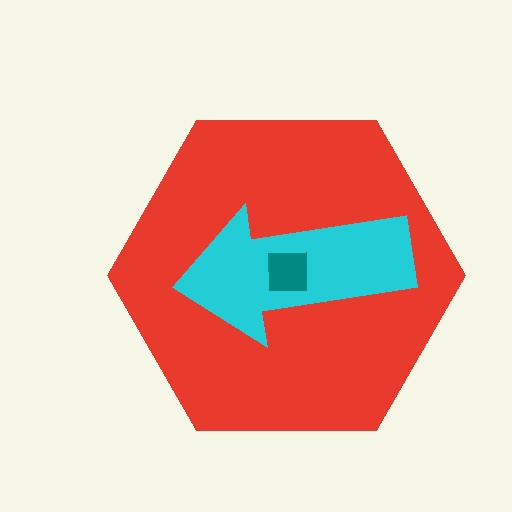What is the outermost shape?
The red hexagon.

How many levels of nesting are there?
3.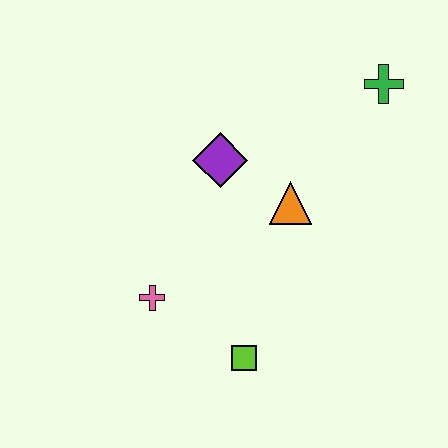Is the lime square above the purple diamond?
No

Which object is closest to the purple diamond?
The orange triangle is closest to the purple diamond.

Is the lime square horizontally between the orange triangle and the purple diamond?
Yes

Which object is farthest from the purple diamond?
The lime square is farthest from the purple diamond.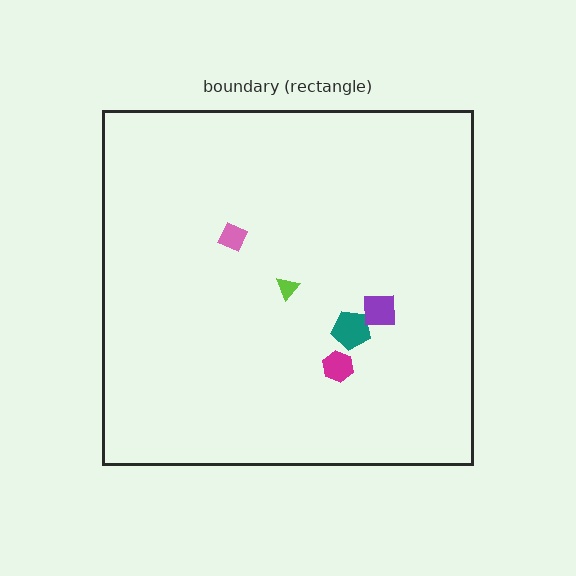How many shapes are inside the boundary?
5 inside, 0 outside.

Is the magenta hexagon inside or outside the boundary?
Inside.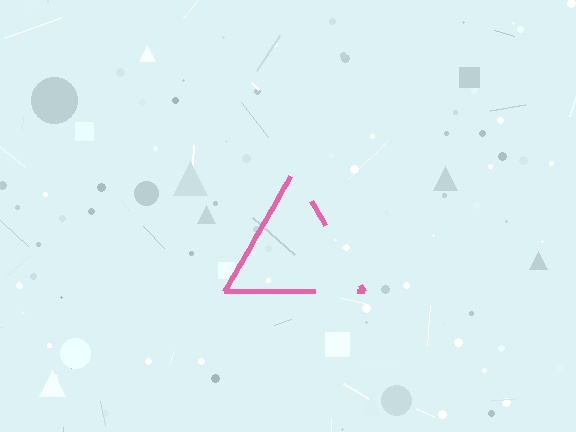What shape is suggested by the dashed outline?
The dashed outline suggests a triangle.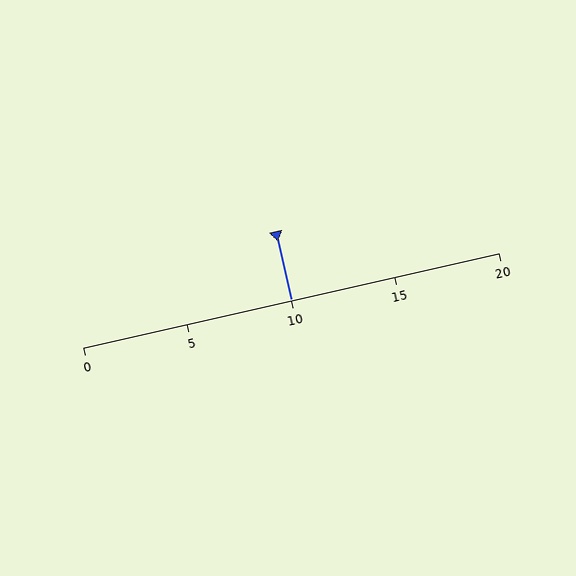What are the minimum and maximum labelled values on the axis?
The axis runs from 0 to 20.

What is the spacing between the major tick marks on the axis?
The major ticks are spaced 5 apart.